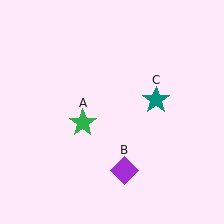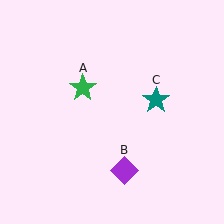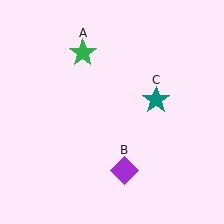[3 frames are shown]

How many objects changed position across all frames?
1 object changed position: green star (object A).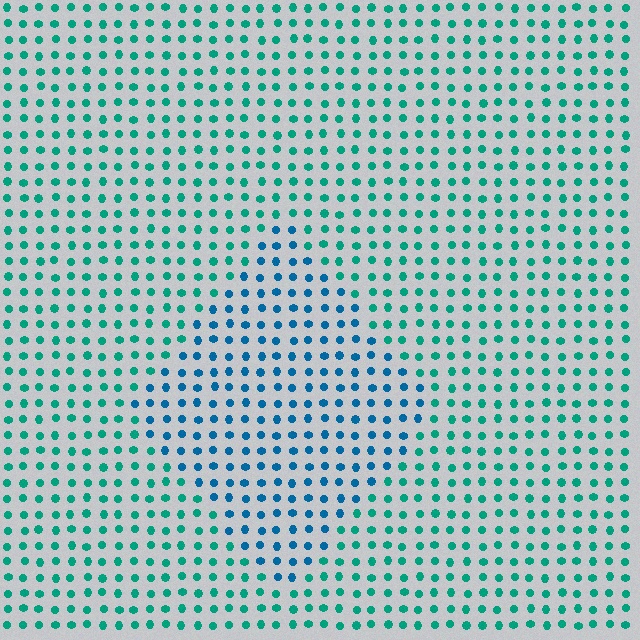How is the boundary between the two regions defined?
The boundary is defined purely by a slight shift in hue (about 34 degrees). Spacing, size, and orientation are identical on both sides.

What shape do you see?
I see a diamond.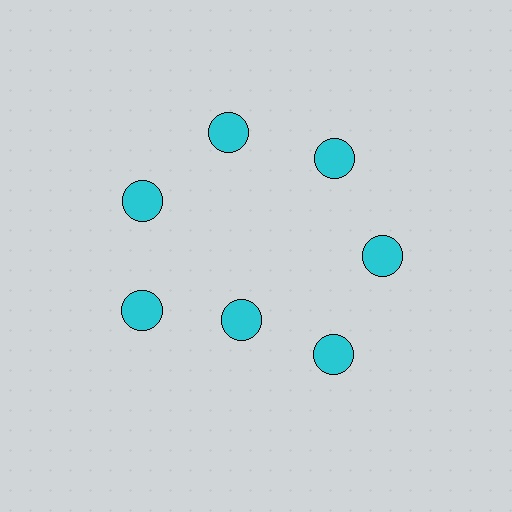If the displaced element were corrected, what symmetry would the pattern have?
It would have 7-fold rotational symmetry — the pattern would map onto itself every 51 degrees.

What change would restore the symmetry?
The symmetry would be restored by moving it outward, back onto the ring so that all 7 circles sit at equal angles and equal distance from the center.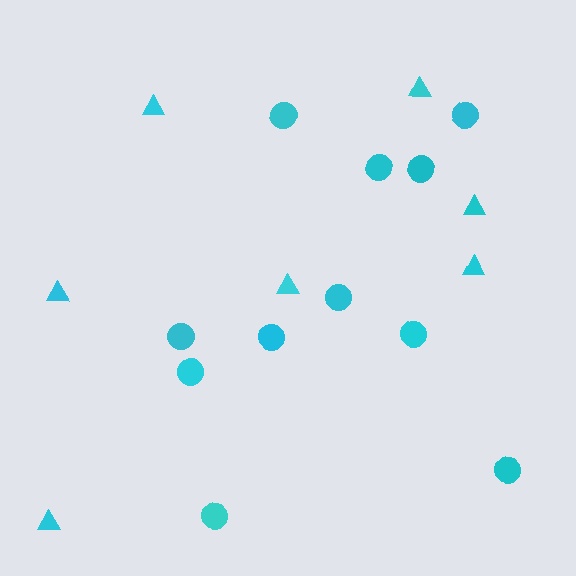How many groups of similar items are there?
There are 2 groups: one group of triangles (7) and one group of circles (11).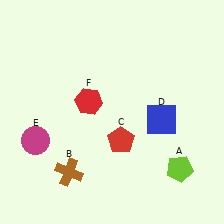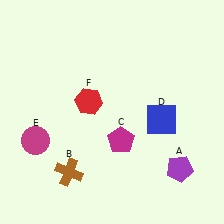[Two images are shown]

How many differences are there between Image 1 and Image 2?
There are 2 differences between the two images.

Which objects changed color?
A changed from lime to purple. C changed from red to magenta.